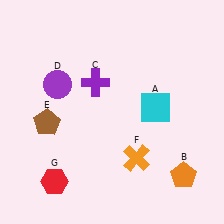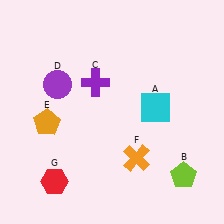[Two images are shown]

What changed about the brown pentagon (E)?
In Image 1, E is brown. In Image 2, it changed to orange.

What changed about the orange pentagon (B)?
In Image 1, B is orange. In Image 2, it changed to lime.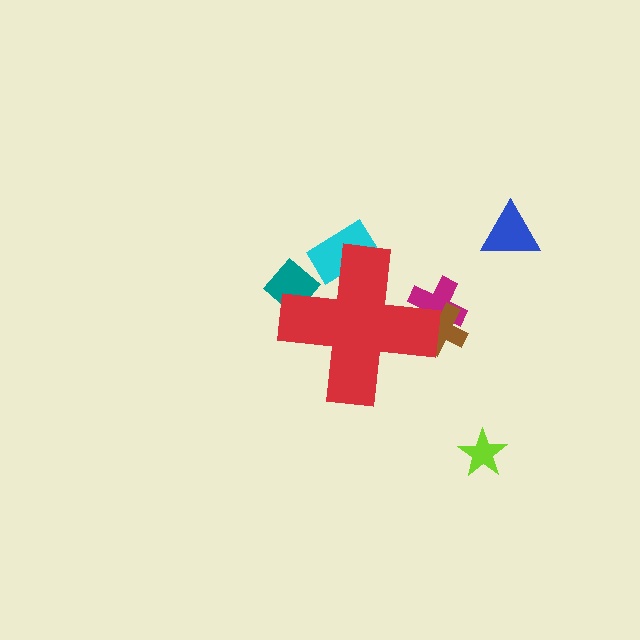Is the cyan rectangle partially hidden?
Yes, the cyan rectangle is partially hidden behind the red cross.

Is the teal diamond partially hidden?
Yes, the teal diamond is partially hidden behind the red cross.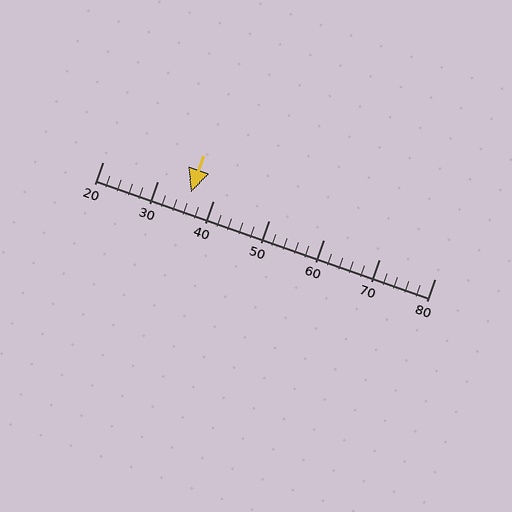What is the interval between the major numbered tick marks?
The major tick marks are spaced 10 units apart.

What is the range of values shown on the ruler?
The ruler shows values from 20 to 80.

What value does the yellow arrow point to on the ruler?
The yellow arrow points to approximately 36.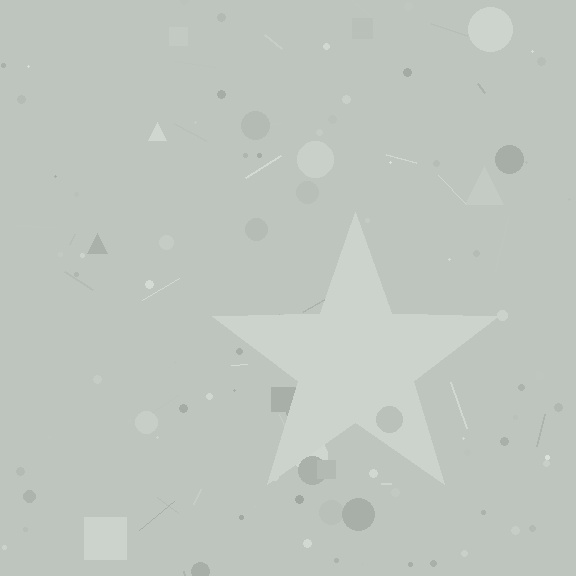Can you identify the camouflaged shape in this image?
The camouflaged shape is a star.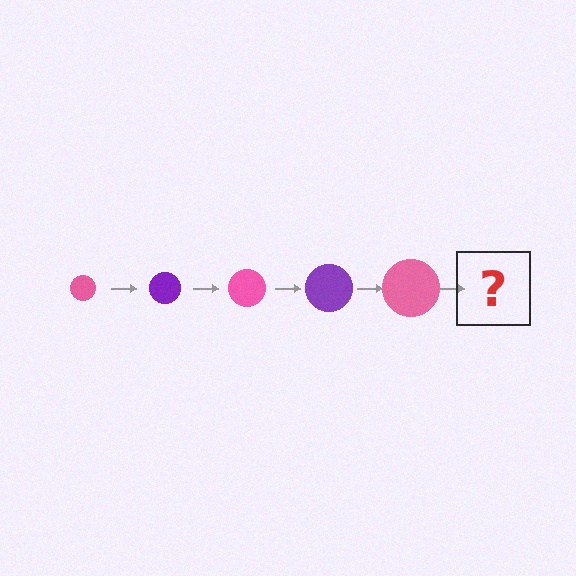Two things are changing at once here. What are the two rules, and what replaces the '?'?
The two rules are that the circle grows larger each step and the color cycles through pink and purple. The '?' should be a purple circle, larger than the previous one.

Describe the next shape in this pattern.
It should be a purple circle, larger than the previous one.